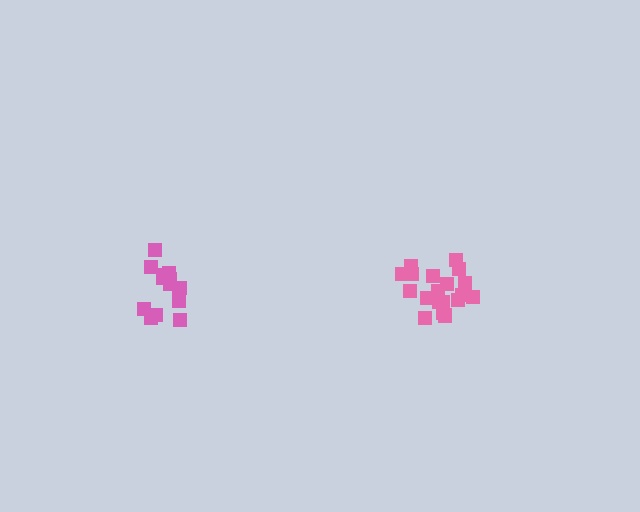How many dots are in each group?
Group 1: 19 dots, Group 2: 14 dots (33 total).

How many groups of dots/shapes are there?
There are 2 groups.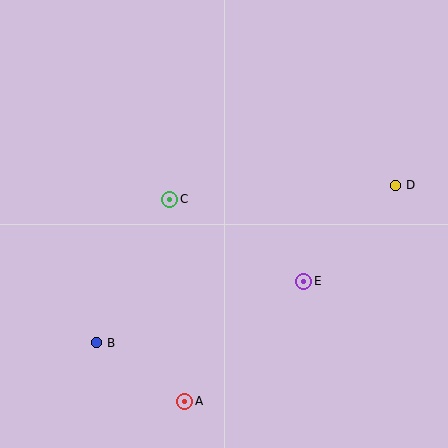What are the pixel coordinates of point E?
Point E is at (304, 281).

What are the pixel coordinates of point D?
Point D is at (396, 185).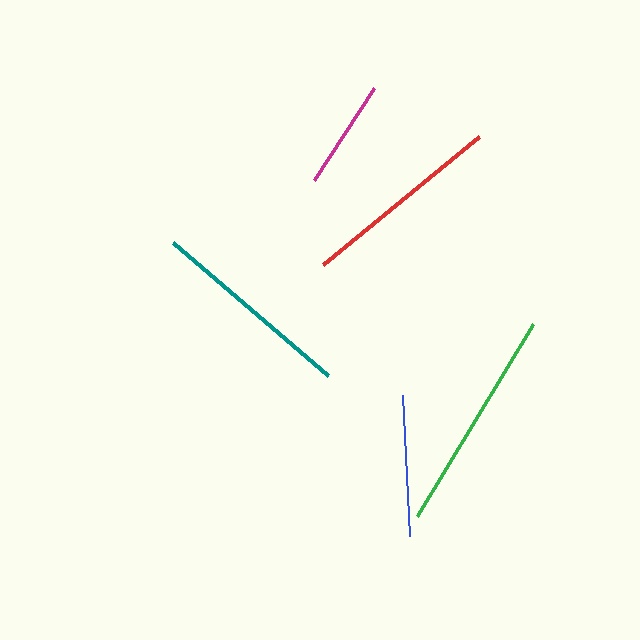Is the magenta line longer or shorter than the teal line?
The teal line is longer than the magenta line.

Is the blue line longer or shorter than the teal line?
The teal line is longer than the blue line.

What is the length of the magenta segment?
The magenta segment is approximately 110 pixels long.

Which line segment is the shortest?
The magenta line is the shortest at approximately 110 pixels.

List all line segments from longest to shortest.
From longest to shortest: green, teal, red, blue, magenta.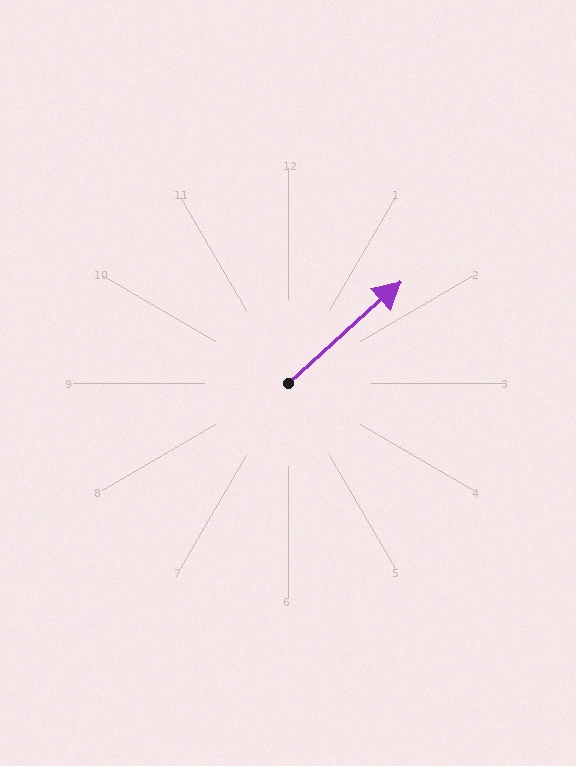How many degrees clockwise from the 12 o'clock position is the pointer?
Approximately 48 degrees.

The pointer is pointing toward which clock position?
Roughly 2 o'clock.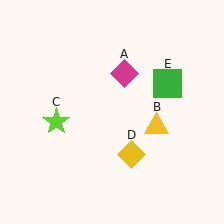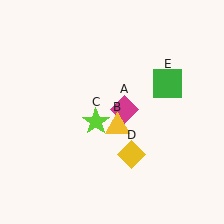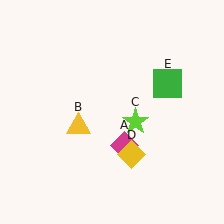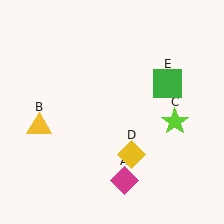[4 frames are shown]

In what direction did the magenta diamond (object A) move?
The magenta diamond (object A) moved down.